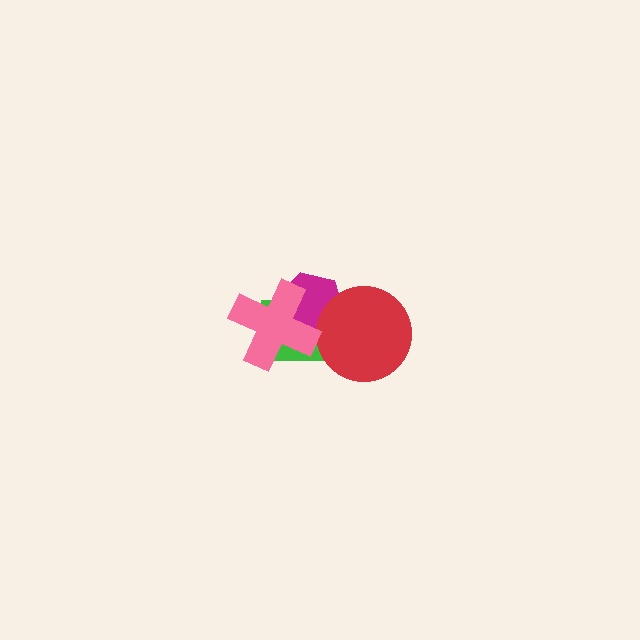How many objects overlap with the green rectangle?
3 objects overlap with the green rectangle.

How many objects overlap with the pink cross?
2 objects overlap with the pink cross.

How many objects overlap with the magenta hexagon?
3 objects overlap with the magenta hexagon.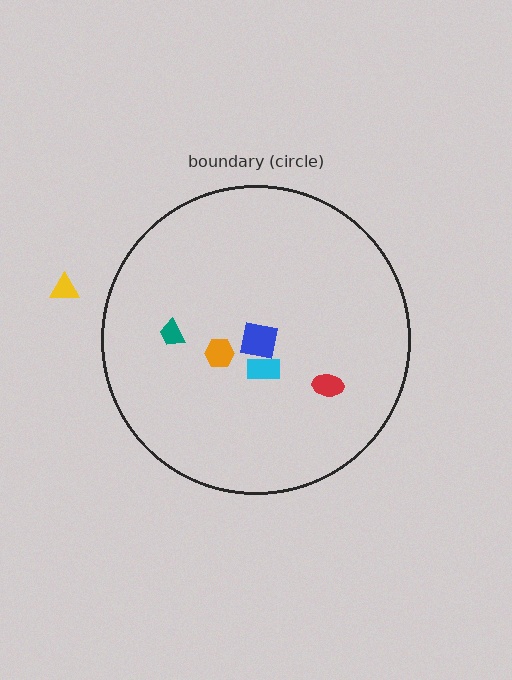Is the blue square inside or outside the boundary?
Inside.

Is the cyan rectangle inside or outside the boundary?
Inside.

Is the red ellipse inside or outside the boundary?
Inside.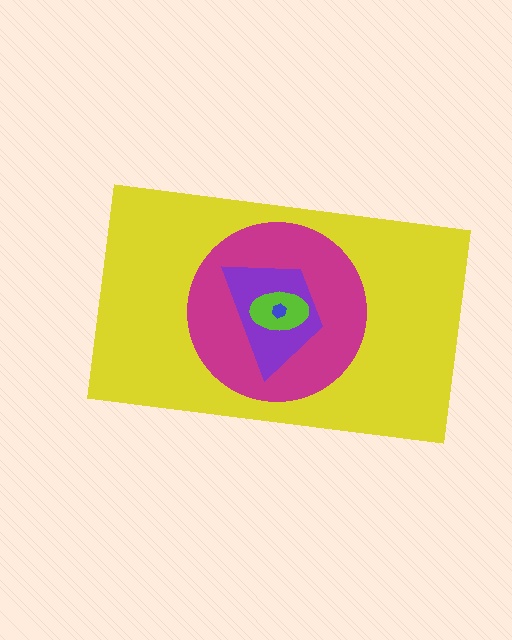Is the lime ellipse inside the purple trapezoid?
Yes.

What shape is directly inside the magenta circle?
The purple trapezoid.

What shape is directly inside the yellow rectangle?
The magenta circle.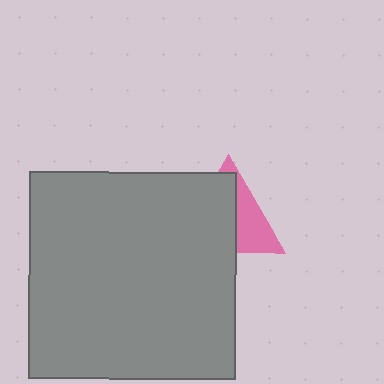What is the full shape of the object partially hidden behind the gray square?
The partially hidden object is a pink triangle.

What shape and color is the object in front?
The object in front is a gray square.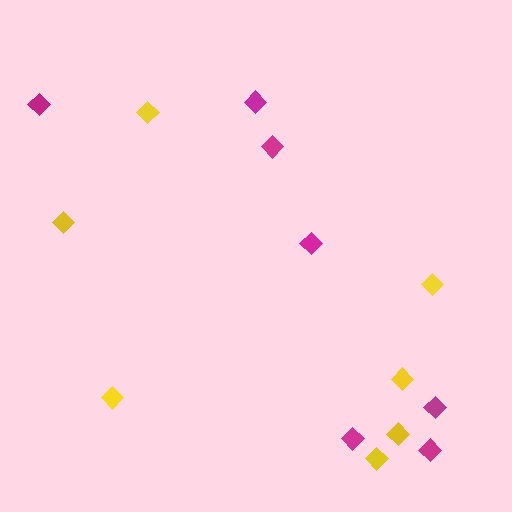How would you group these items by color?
There are 2 groups: one group of yellow diamonds (7) and one group of magenta diamonds (7).